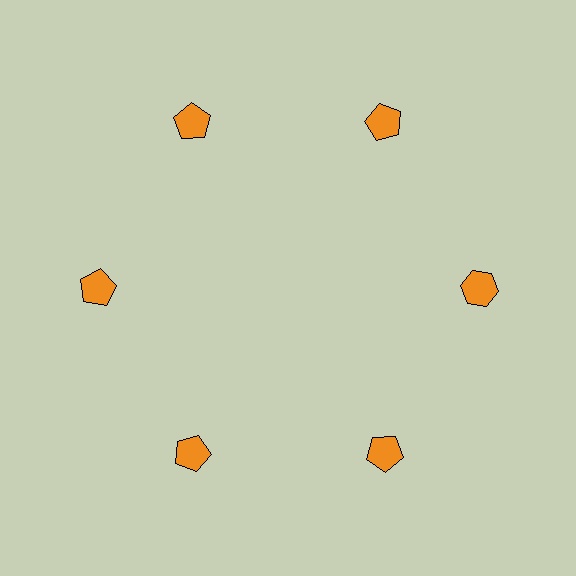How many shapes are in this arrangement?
There are 6 shapes arranged in a ring pattern.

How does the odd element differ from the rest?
It has a different shape: hexagon instead of pentagon.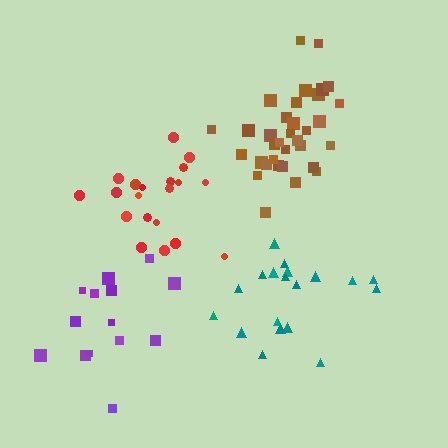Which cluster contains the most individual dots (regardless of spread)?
Brown (34).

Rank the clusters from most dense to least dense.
brown, red, teal, purple.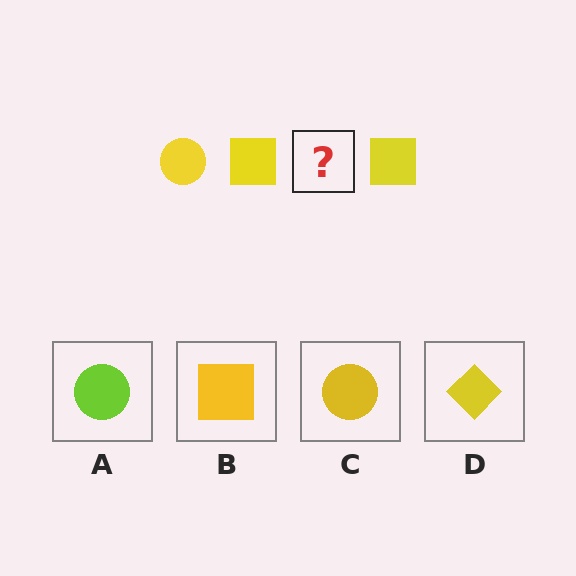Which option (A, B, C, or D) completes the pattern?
C.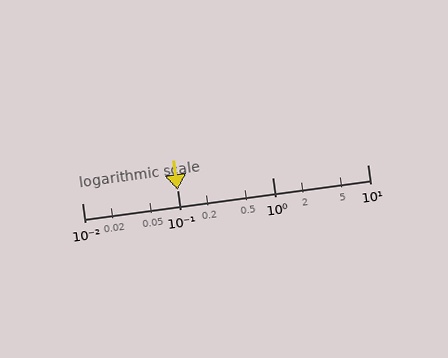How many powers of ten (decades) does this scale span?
The scale spans 3 decades, from 0.01 to 10.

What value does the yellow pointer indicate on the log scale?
The pointer indicates approximately 0.1.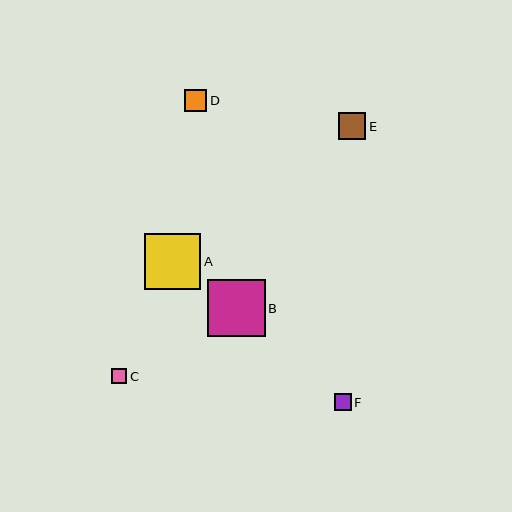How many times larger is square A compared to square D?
Square A is approximately 2.5 times the size of square D.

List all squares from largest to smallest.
From largest to smallest: B, A, E, D, F, C.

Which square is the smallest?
Square C is the smallest with a size of approximately 16 pixels.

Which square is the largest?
Square B is the largest with a size of approximately 57 pixels.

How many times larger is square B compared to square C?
Square B is approximately 3.7 times the size of square C.